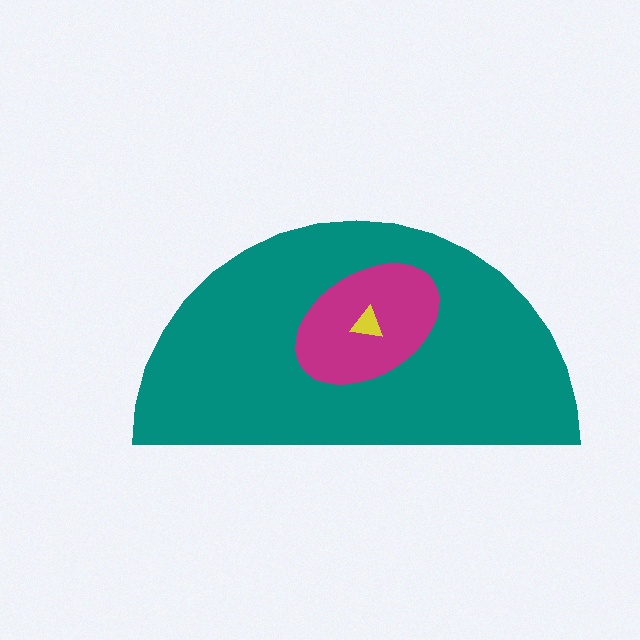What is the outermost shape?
The teal semicircle.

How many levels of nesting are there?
3.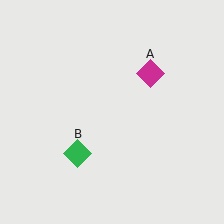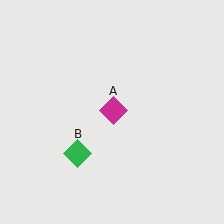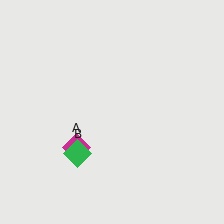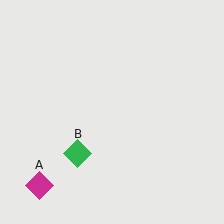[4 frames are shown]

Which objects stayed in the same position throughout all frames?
Green diamond (object B) remained stationary.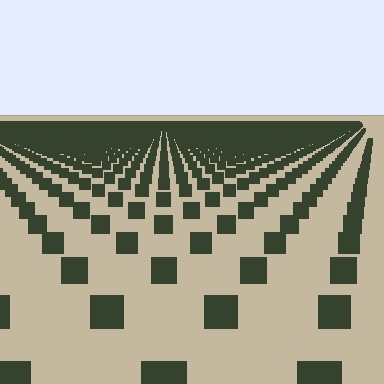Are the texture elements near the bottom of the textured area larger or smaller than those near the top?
Larger. Near the bottom, elements are closer to the viewer and appear at a bigger on-screen size.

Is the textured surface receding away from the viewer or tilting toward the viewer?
The surface is receding away from the viewer. Texture elements get smaller and denser toward the top.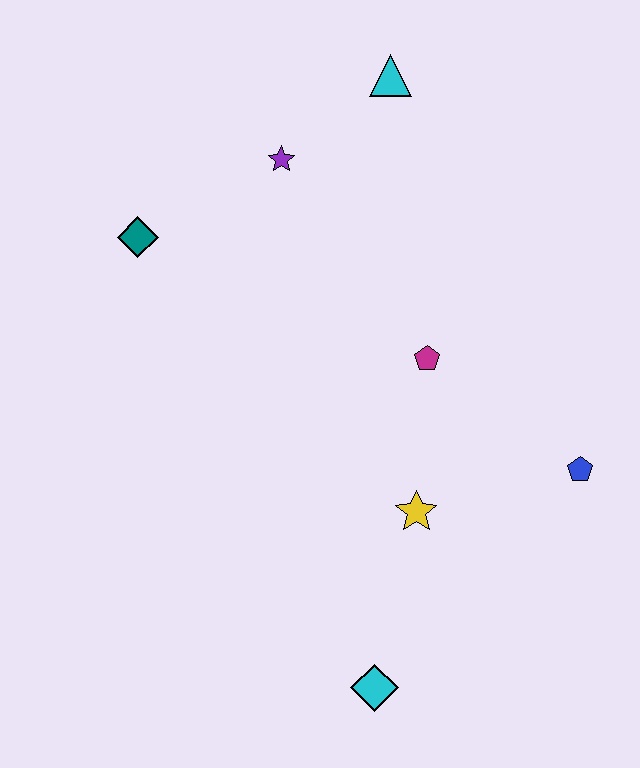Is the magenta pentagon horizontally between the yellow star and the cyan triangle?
No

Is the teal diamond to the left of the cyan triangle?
Yes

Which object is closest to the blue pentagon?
The yellow star is closest to the blue pentagon.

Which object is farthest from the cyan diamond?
The cyan triangle is farthest from the cyan diamond.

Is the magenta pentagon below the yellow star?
No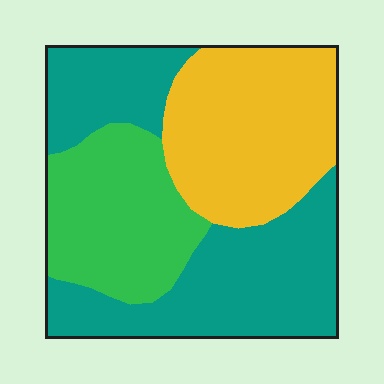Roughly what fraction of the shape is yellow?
Yellow takes up about one third (1/3) of the shape.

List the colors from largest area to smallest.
From largest to smallest: teal, yellow, green.